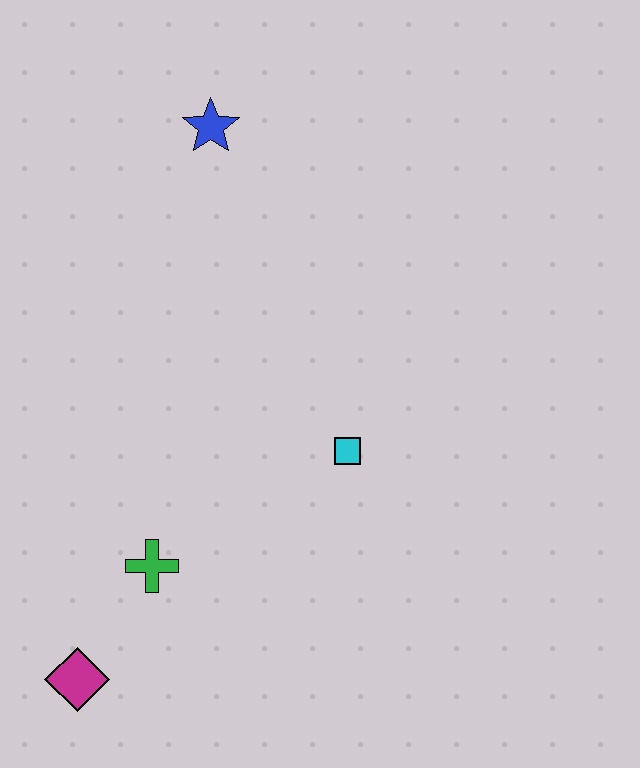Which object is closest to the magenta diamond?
The green cross is closest to the magenta diamond.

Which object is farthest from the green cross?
The blue star is farthest from the green cross.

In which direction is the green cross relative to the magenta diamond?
The green cross is above the magenta diamond.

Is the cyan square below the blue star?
Yes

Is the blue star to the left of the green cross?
No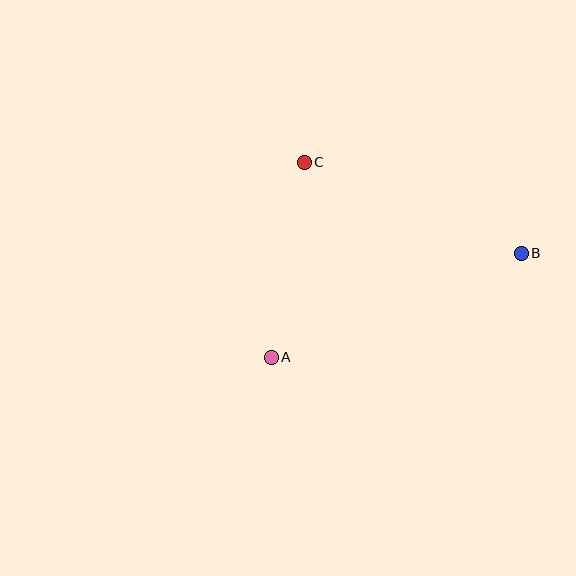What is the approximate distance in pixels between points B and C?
The distance between B and C is approximately 235 pixels.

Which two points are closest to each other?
Points A and C are closest to each other.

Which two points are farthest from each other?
Points A and B are farthest from each other.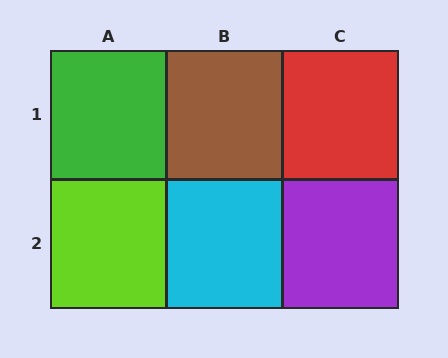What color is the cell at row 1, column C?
Red.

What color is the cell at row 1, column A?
Green.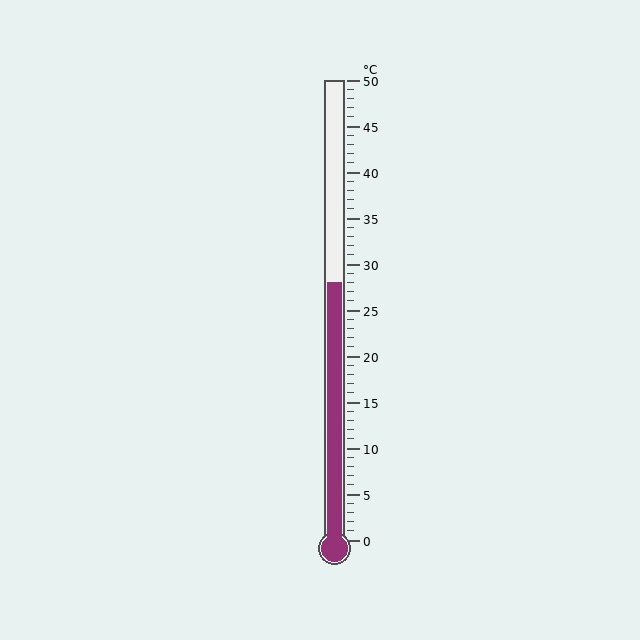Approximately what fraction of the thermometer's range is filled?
The thermometer is filled to approximately 55% of its range.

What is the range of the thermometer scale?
The thermometer scale ranges from 0°C to 50°C.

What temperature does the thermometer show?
The thermometer shows approximately 28°C.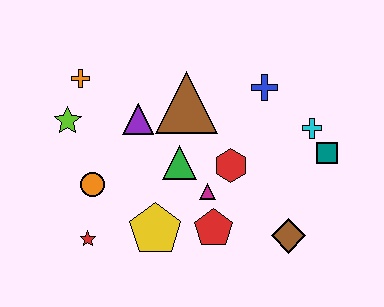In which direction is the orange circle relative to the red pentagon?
The orange circle is to the left of the red pentagon.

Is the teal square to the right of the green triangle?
Yes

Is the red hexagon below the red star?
No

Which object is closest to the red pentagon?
The magenta triangle is closest to the red pentagon.